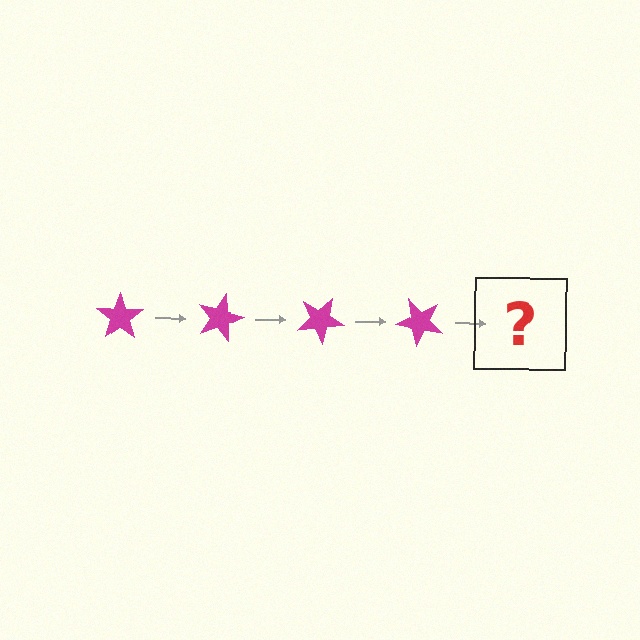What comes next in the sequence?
The next element should be a magenta star rotated 60 degrees.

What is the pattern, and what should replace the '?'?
The pattern is that the star rotates 15 degrees each step. The '?' should be a magenta star rotated 60 degrees.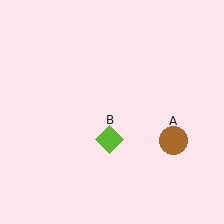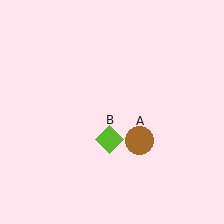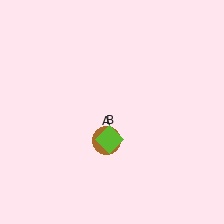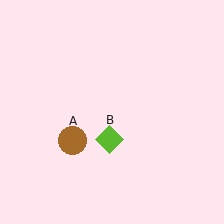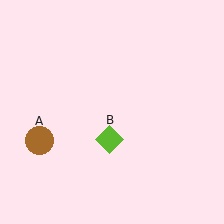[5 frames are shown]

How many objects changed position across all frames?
1 object changed position: brown circle (object A).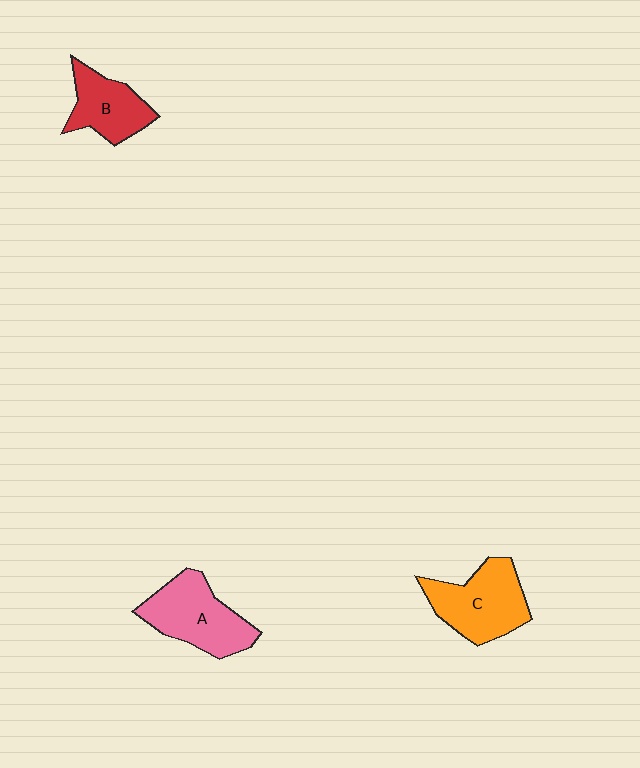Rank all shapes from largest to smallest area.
From largest to smallest: A (pink), C (orange), B (red).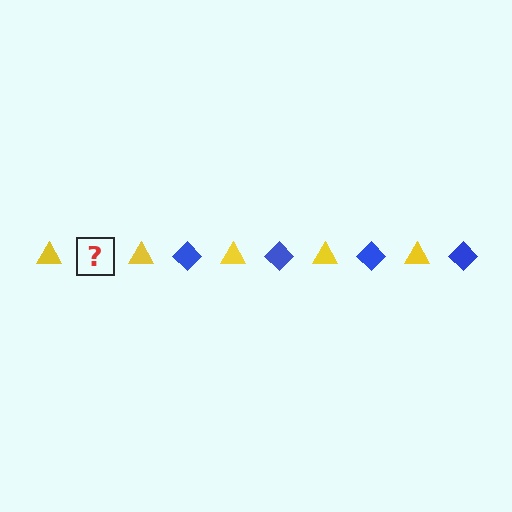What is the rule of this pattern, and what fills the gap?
The rule is that the pattern alternates between yellow triangle and blue diamond. The gap should be filled with a blue diamond.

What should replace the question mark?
The question mark should be replaced with a blue diamond.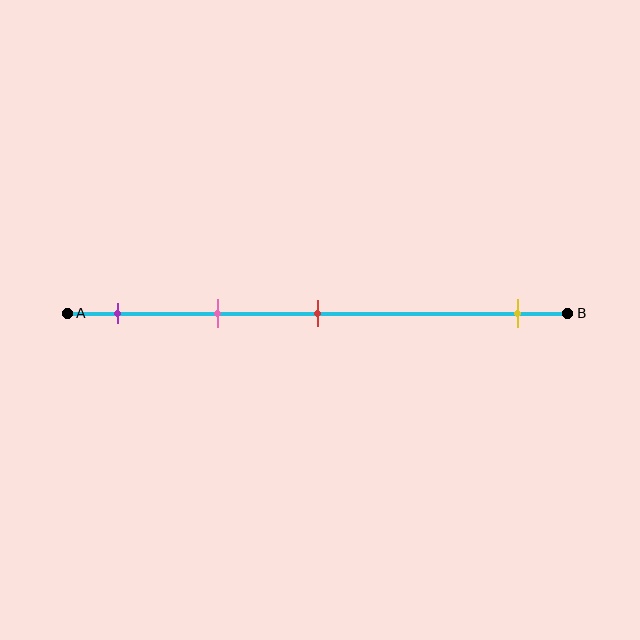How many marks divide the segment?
There are 4 marks dividing the segment.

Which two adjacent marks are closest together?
The purple and pink marks are the closest adjacent pair.